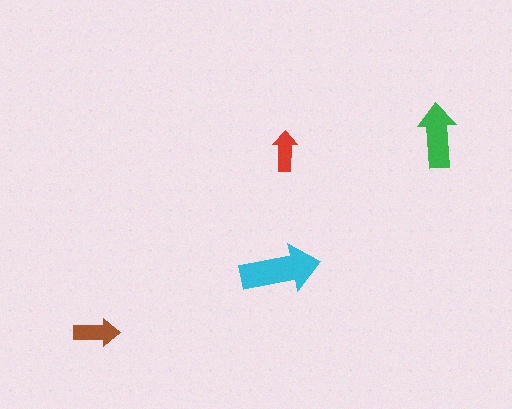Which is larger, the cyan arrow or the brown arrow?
The cyan one.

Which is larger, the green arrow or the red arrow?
The green one.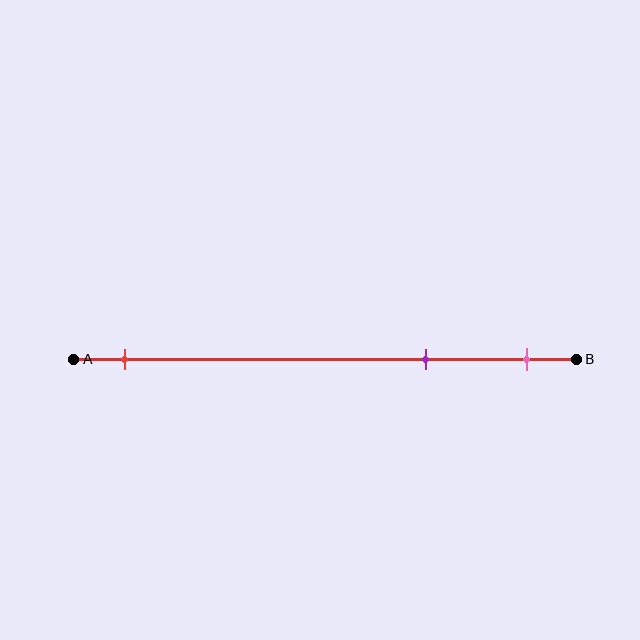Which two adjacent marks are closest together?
The purple and pink marks are the closest adjacent pair.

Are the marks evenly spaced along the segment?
No, the marks are not evenly spaced.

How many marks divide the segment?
There are 3 marks dividing the segment.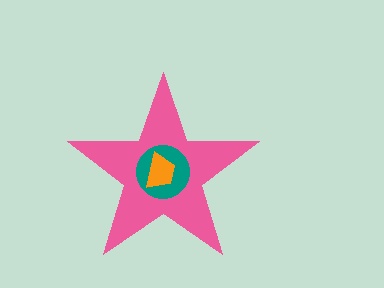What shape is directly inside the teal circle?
The orange trapezoid.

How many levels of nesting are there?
3.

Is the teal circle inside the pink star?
Yes.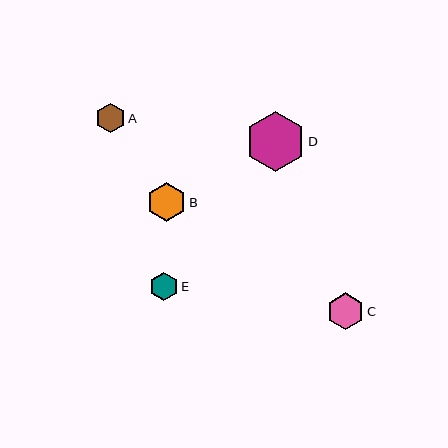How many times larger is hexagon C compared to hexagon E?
Hexagon C is approximately 1.3 times the size of hexagon E.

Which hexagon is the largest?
Hexagon D is the largest with a size of approximately 59 pixels.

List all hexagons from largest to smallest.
From largest to smallest: D, B, C, A, E.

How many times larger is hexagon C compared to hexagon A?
Hexagon C is approximately 1.3 times the size of hexagon A.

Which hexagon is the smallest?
Hexagon E is the smallest with a size of approximately 28 pixels.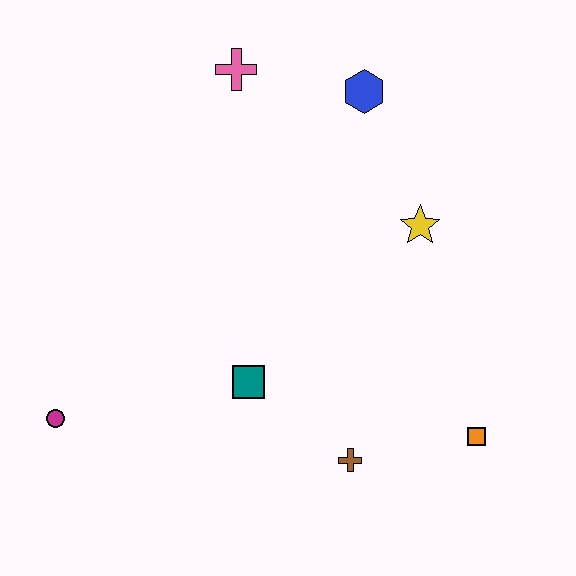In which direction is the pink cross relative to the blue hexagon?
The pink cross is to the left of the blue hexagon.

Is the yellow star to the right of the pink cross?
Yes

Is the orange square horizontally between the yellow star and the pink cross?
No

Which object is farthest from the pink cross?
The orange square is farthest from the pink cross.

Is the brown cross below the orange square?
Yes